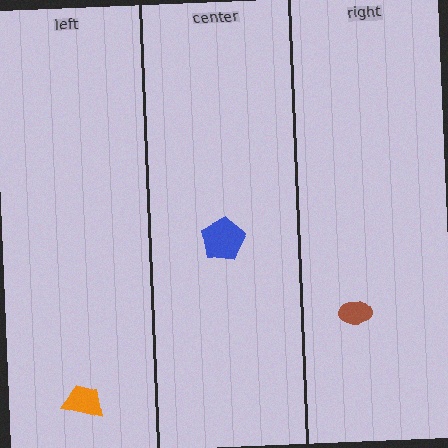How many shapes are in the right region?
1.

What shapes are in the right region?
The brown ellipse.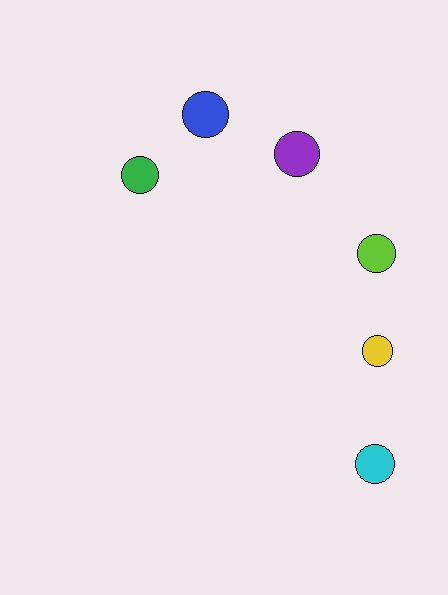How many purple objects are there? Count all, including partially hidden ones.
There is 1 purple object.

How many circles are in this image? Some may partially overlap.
There are 6 circles.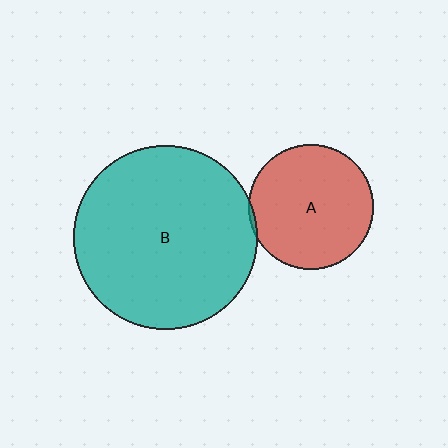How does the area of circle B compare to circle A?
Approximately 2.2 times.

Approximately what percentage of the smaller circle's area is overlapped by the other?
Approximately 5%.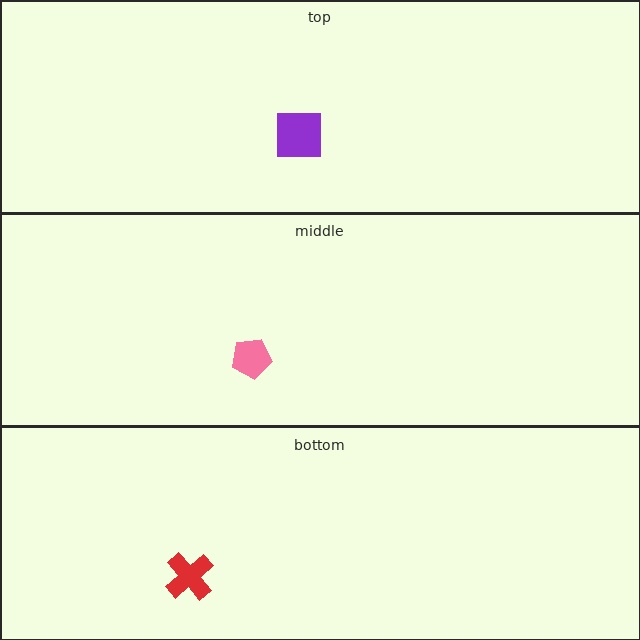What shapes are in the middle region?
The pink pentagon.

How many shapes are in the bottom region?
1.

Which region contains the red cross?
The bottom region.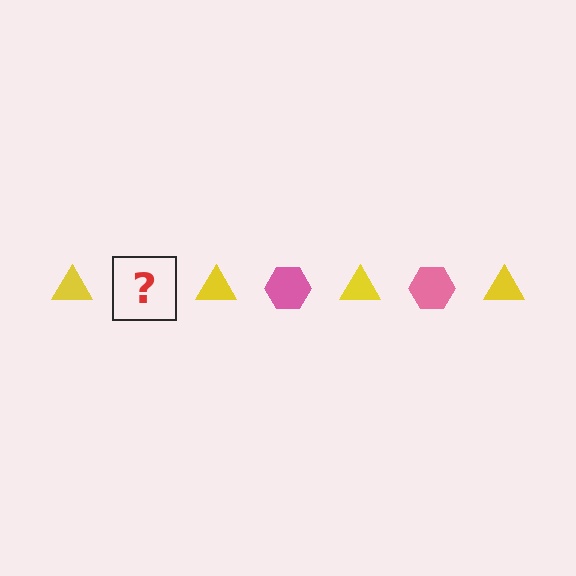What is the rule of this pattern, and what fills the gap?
The rule is that the pattern alternates between yellow triangle and pink hexagon. The gap should be filled with a pink hexagon.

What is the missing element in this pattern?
The missing element is a pink hexagon.